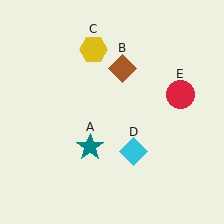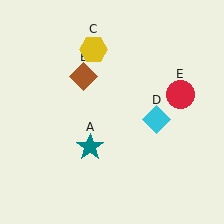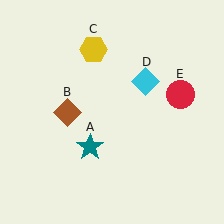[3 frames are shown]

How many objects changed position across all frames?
2 objects changed position: brown diamond (object B), cyan diamond (object D).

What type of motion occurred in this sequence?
The brown diamond (object B), cyan diamond (object D) rotated counterclockwise around the center of the scene.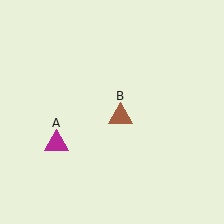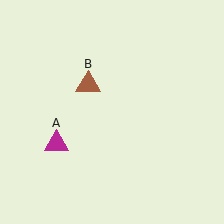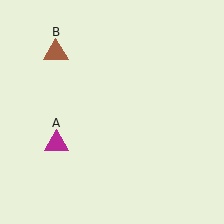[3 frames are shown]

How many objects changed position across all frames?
1 object changed position: brown triangle (object B).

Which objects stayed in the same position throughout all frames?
Magenta triangle (object A) remained stationary.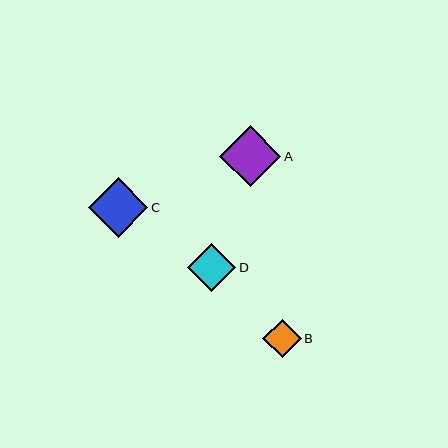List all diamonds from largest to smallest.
From largest to smallest: A, C, D, B.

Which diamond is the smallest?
Diamond B is the smallest with a size of approximately 39 pixels.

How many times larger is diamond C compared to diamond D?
Diamond C is approximately 1.2 times the size of diamond D.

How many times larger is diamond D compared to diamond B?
Diamond D is approximately 1.2 times the size of diamond B.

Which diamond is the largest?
Diamond A is the largest with a size of approximately 61 pixels.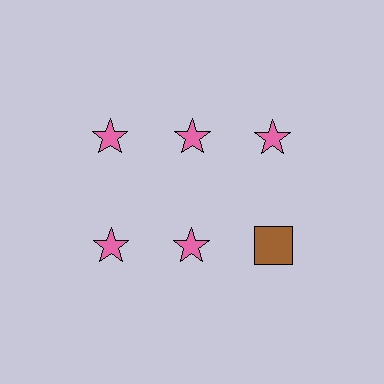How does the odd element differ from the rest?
It differs in both color (brown instead of pink) and shape (square instead of star).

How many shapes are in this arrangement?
There are 6 shapes arranged in a grid pattern.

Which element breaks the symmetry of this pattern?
The brown square in the second row, center column breaks the symmetry. All other shapes are pink stars.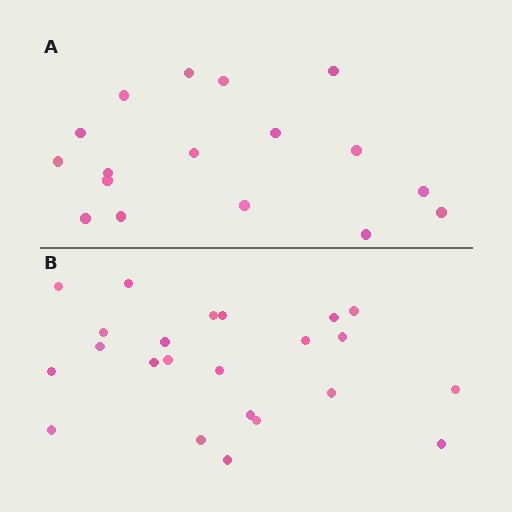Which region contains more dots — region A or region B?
Region B (the bottom region) has more dots.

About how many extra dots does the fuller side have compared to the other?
Region B has about 6 more dots than region A.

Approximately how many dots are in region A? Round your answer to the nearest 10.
About 20 dots. (The exact count is 17, which rounds to 20.)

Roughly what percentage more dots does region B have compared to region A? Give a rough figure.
About 35% more.